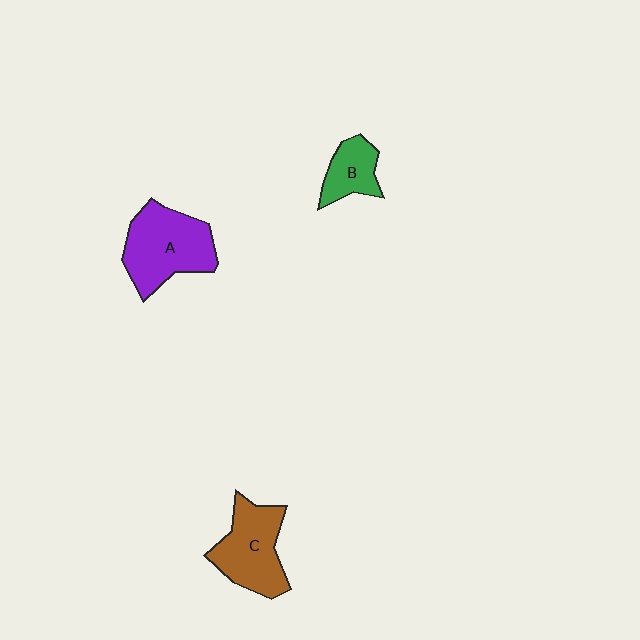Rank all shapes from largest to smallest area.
From largest to smallest: A (purple), C (brown), B (green).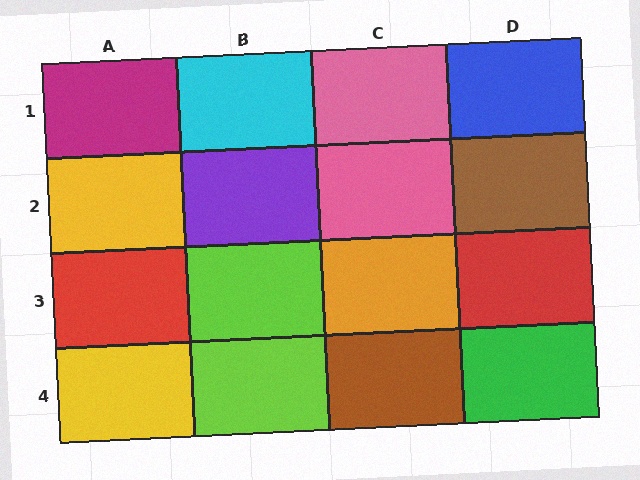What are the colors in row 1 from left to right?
Magenta, cyan, pink, blue.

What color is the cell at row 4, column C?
Brown.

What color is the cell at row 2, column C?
Pink.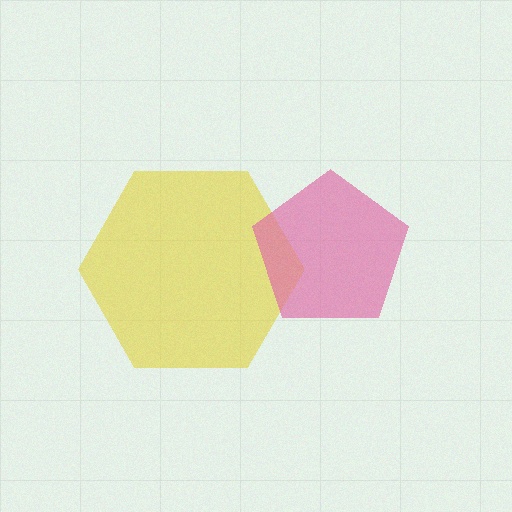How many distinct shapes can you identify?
There are 2 distinct shapes: a yellow hexagon, a pink pentagon.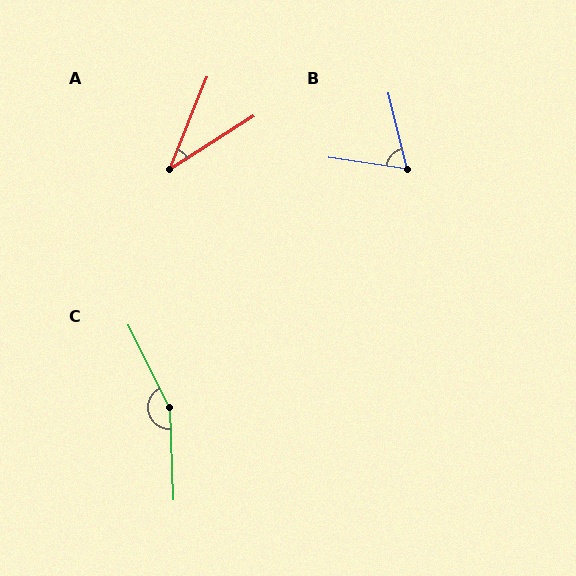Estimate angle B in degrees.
Approximately 68 degrees.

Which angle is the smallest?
A, at approximately 36 degrees.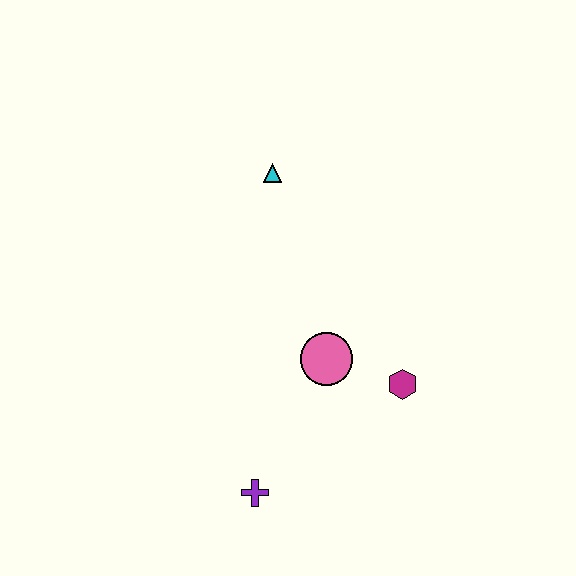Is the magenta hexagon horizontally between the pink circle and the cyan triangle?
No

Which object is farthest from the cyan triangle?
The purple cross is farthest from the cyan triangle.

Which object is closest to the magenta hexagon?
The pink circle is closest to the magenta hexagon.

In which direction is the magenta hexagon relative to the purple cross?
The magenta hexagon is to the right of the purple cross.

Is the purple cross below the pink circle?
Yes